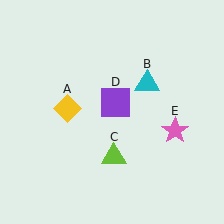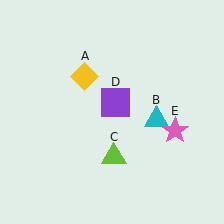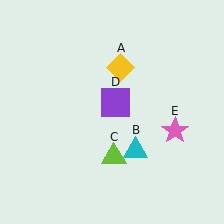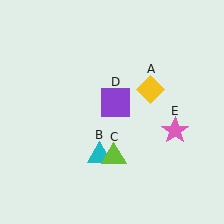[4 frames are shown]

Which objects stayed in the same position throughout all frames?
Lime triangle (object C) and purple square (object D) and pink star (object E) remained stationary.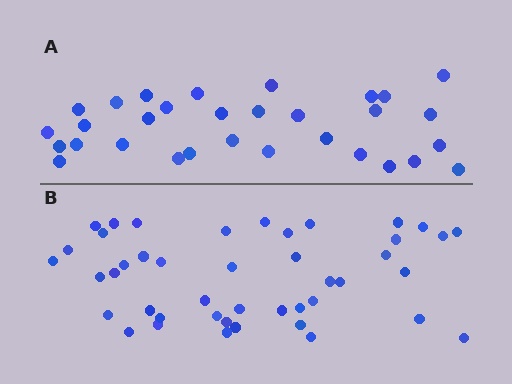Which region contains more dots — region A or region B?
Region B (the bottom region) has more dots.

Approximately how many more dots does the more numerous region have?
Region B has approximately 15 more dots than region A.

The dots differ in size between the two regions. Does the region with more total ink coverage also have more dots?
No. Region A has more total ink coverage because its dots are larger, but region B actually contains more individual dots. Total area can be misleading — the number of items is what matters here.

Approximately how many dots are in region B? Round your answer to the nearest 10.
About 40 dots. (The exact count is 44, which rounds to 40.)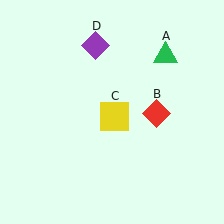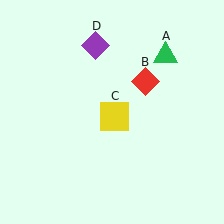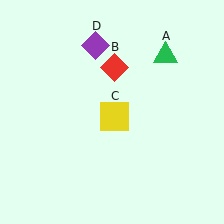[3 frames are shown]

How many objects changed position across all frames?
1 object changed position: red diamond (object B).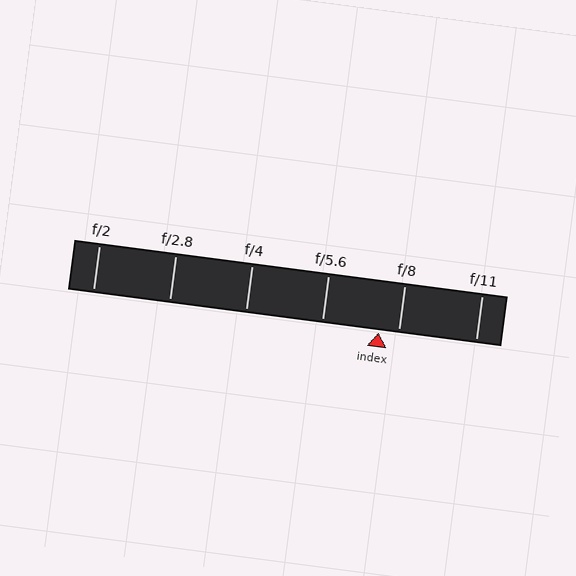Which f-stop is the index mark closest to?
The index mark is closest to f/8.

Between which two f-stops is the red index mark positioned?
The index mark is between f/5.6 and f/8.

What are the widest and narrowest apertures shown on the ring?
The widest aperture shown is f/2 and the narrowest is f/11.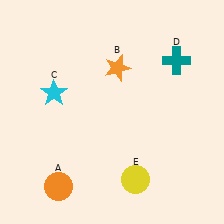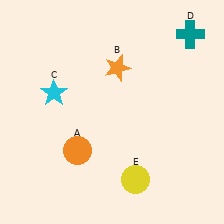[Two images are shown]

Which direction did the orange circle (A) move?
The orange circle (A) moved up.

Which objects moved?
The objects that moved are: the orange circle (A), the teal cross (D).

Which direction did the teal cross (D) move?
The teal cross (D) moved up.